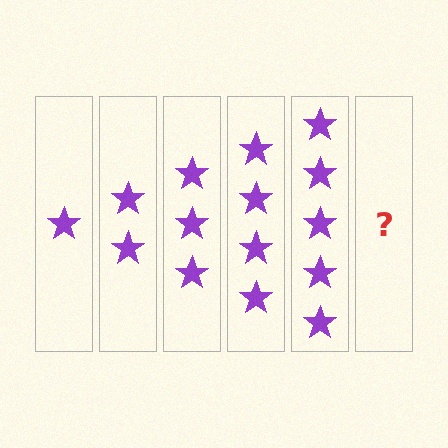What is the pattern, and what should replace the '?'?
The pattern is that each step adds one more star. The '?' should be 6 stars.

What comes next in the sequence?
The next element should be 6 stars.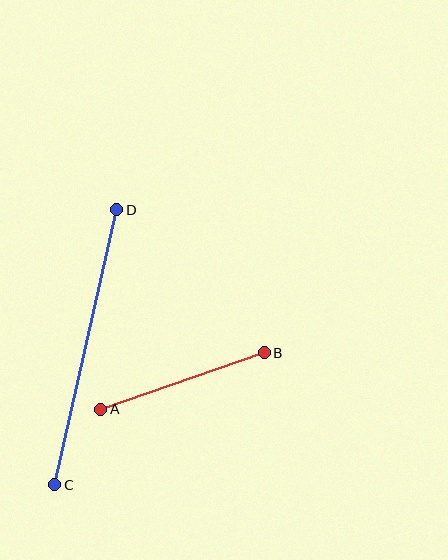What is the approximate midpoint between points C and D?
The midpoint is at approximately (86, 347) pixels.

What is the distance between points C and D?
The distance is approximately 282 pixels.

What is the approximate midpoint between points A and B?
The midpoint is at approximately (183, 381) pixels.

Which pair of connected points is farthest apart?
Points C and D are farthest apart.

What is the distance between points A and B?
The distance is approximately 173 pixels.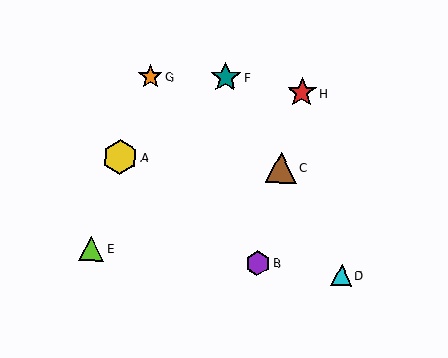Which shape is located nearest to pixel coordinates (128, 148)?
The yellow hexagon (labeled A) at (120, 157) is nearest to that location.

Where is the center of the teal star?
The center of the teal star is at (226, 77).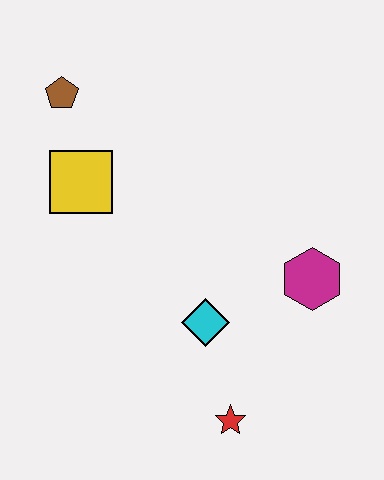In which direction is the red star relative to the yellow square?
The red star is below the yellow square.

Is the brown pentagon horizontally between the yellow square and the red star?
No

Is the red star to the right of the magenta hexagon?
No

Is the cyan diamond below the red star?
No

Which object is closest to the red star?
The cyan diamond is closest to the red star.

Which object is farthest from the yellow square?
The red star is farthest from the yellow square.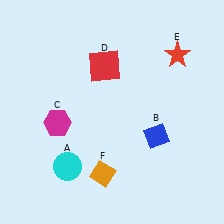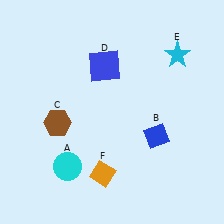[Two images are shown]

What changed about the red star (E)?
In Image 1, E is red. In Image 2, it changed to cyan.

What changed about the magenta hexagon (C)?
In Image 1, C is magenta. In Image 2, it changed to brown.